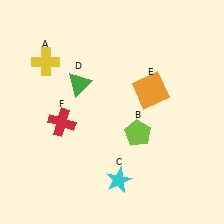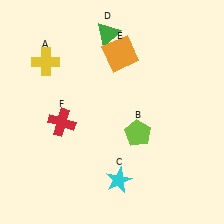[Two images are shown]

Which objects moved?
The objects that moved are: the green triangle (D), the orange square (E).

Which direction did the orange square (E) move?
The orange square (E) moved up.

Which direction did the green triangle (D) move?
The green triangle (D) moved up.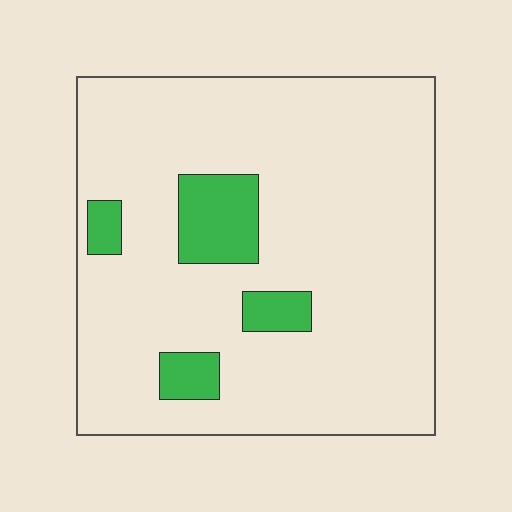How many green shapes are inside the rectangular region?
4.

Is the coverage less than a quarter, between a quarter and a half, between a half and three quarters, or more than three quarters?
Less than a quarter.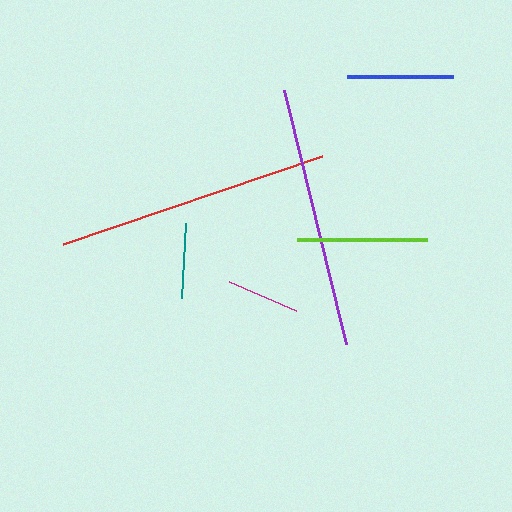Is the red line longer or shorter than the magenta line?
The red line is longer than the magenta line.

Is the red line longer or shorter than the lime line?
The red line is longer than the lime line.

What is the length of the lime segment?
The lime segment is approximately 130 pixels long.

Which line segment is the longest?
The red line is the longest at approximately 274 pixels.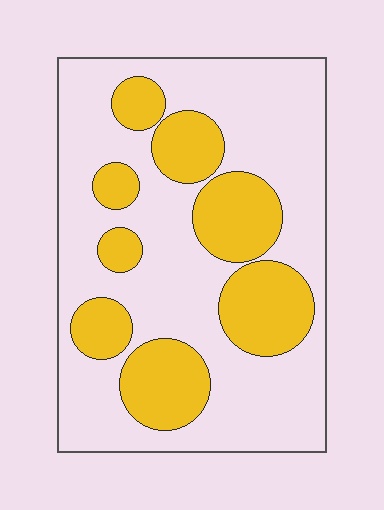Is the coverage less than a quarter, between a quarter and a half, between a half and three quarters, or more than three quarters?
Between a quarter and a half.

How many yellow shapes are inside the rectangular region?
8.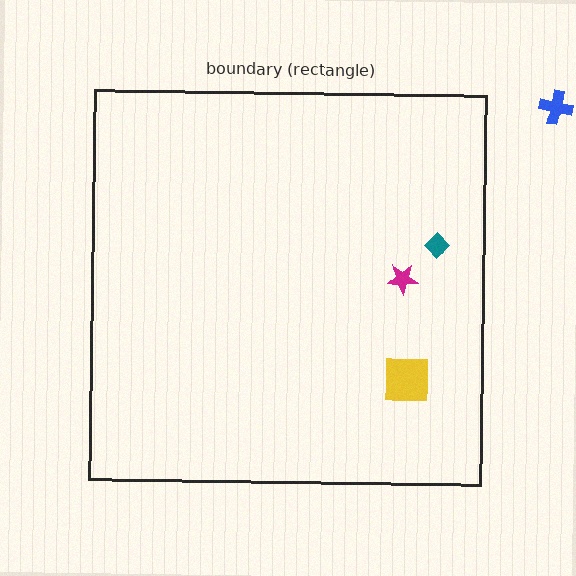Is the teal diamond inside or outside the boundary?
Inside.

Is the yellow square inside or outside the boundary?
Inside.